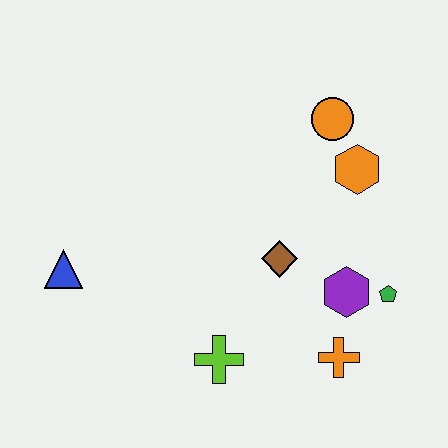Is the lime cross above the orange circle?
No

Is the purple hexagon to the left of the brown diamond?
No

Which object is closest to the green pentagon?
The purple hexagon is closest to the green pentagon.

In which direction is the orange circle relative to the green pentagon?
The orange circle is above the green pentagon.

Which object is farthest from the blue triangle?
The green pentagon is farthest from the blue triangle.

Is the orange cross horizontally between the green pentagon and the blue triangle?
Yes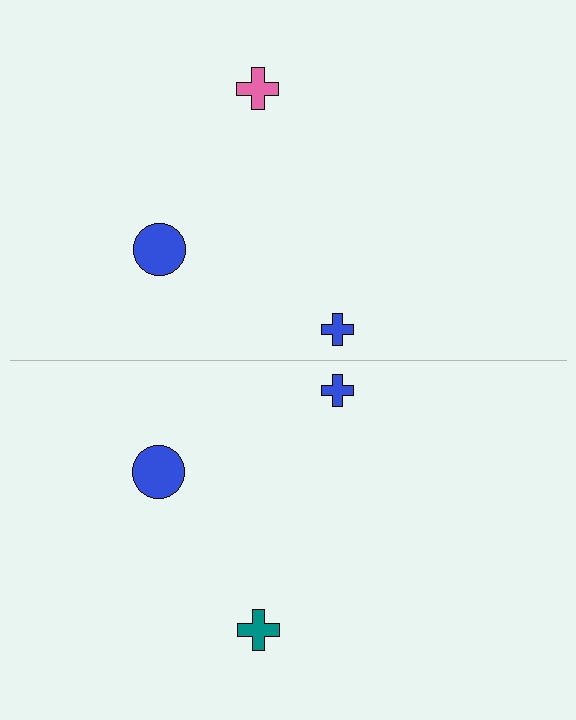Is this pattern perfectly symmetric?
No, the pattern is not perfectly symmetric. The teal cross on the bottom side breaks the symmetry — its mirror counterpart is pink.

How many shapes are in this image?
There are 6 shapes in this image.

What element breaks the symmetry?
The teal cross on the bottom side breaks the symmetry — its mirror counterpart is pink.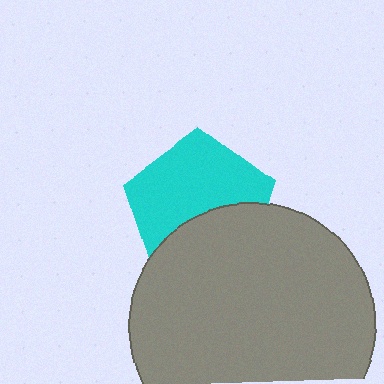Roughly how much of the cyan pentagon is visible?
About half of it is visible (roughly 61%).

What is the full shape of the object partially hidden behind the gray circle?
The partially hidden object is a cyan pentagon.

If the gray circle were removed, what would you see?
You would see the complete cyan pentagon.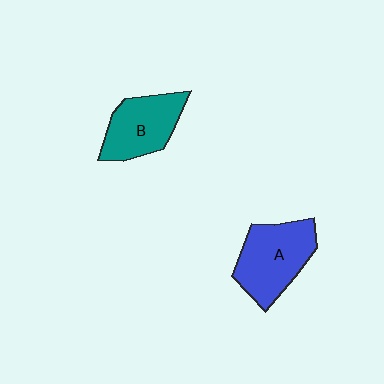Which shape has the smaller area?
Shape B (teal).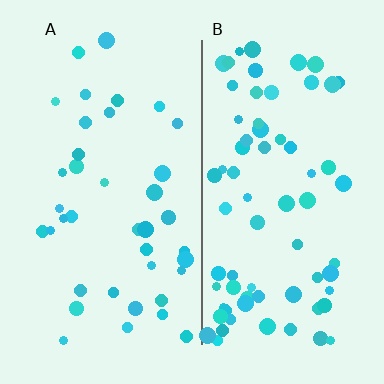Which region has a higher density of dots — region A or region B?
B (the right).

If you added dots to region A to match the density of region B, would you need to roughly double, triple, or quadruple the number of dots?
Approximately double.